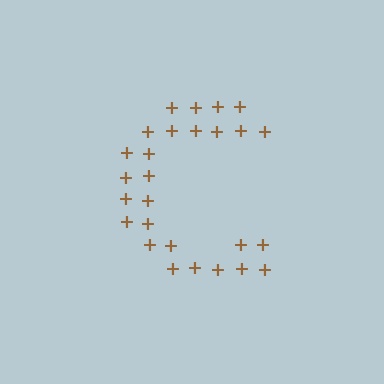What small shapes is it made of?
It is made of small plus signs.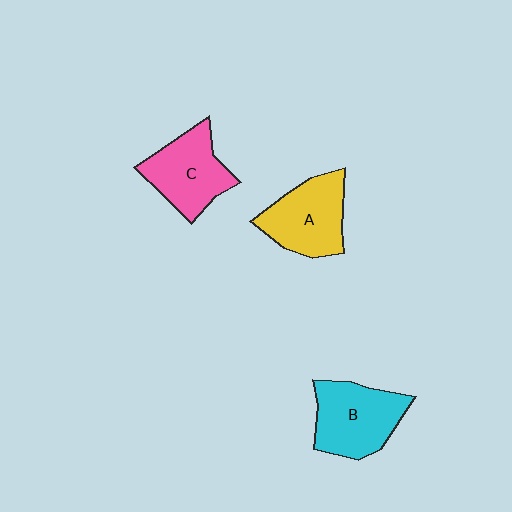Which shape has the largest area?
Shape B (cyan).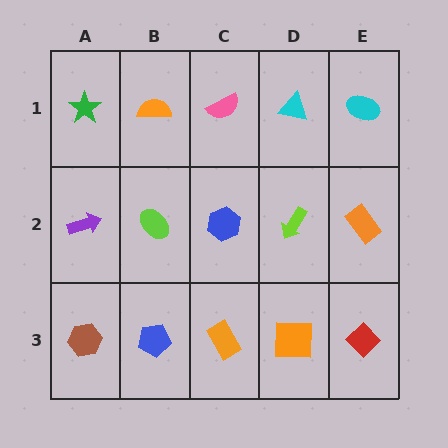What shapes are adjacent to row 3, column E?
An orange rectangle (row 2, column E), an orange square (row 3, column D).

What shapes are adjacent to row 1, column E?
An orange rectangle (row 2, column E), a cyan triangle (row 1, column D).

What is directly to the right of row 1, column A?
An orange semicircle.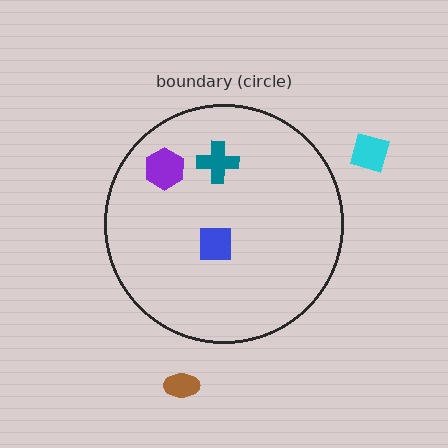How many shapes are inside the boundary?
3 inside, 2 outside.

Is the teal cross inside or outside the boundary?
Inside.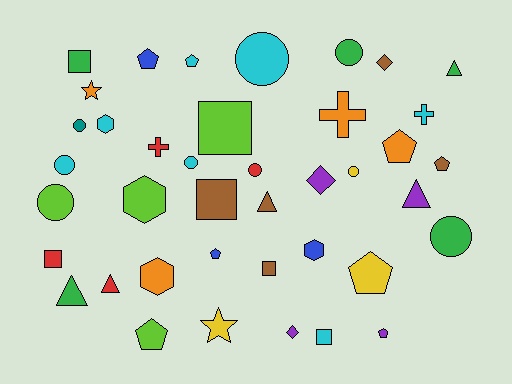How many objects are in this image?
There are 40 objects.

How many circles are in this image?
There are 9 circles.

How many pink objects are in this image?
There are no pink objects.